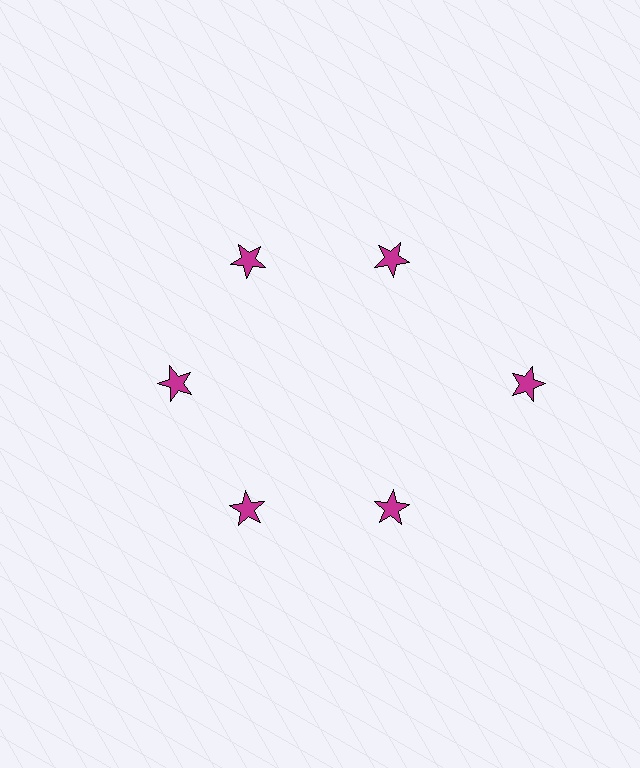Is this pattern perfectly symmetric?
No. The 6 magenta stars are arranged in a ring, but one element near the 3 o'clock position is pushed outward from the center, breaking the 6-fold rotational symmetry.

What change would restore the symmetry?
The symmetry would be restored by moving it inward, back onto the ring so that all 6 stars sit at equal angles and equal distance from the center.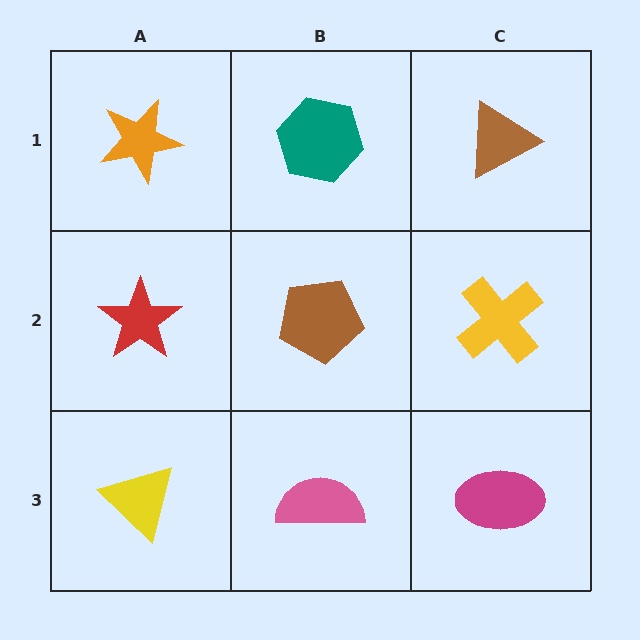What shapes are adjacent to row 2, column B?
A teal hexagon (row 1, column B), a pink semicircle (row 3, column B), a red star (row 2, column A), a yellow cross (row 2, column C).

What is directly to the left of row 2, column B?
A red star.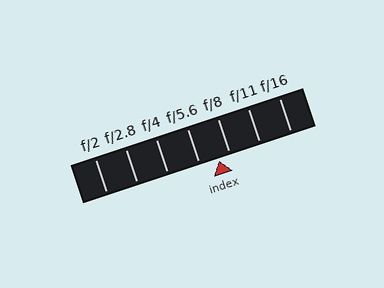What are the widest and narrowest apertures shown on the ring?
The widest aperture shown is f/2 and the narrowest is f/16.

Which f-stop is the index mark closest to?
The index mark is closest to f/8.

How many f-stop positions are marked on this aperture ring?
There are 7 f-stop positions marked.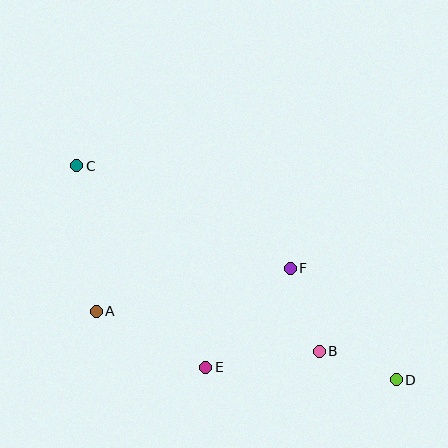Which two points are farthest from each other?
Points C and D are farthest from each other.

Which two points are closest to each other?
Points B and D are closest to each other.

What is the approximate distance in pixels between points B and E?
The distance between B and E is approximately 114 pixels.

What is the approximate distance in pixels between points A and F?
The distance between A and F is approximately 199 pixels.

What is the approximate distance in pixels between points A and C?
The distance between A and C is approximately 146 pixels.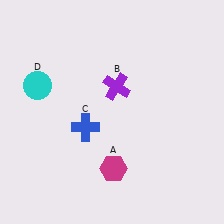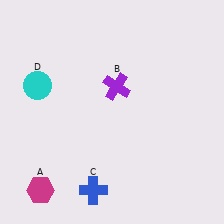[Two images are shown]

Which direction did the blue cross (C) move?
The blue cross (C) moved down.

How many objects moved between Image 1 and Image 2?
2 objects moved between the two images.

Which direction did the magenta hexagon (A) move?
The magenta hexagon (A) moved left.